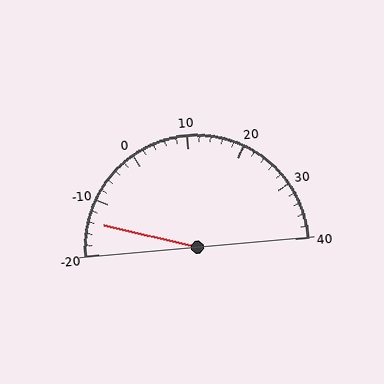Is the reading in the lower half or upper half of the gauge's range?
The reading is in the lower half of the range (-20 to 40).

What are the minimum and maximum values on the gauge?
The gauge ranges from -20 to 40.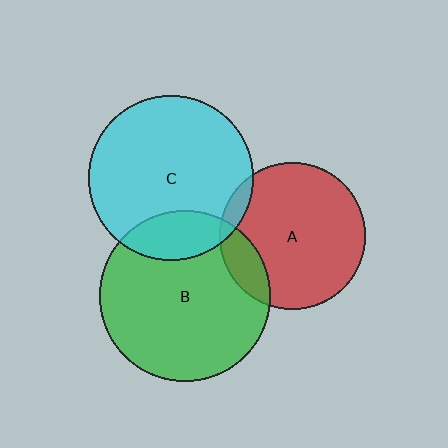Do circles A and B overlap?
Yes.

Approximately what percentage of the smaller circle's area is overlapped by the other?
Approximately 15%.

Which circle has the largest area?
Circle B (green).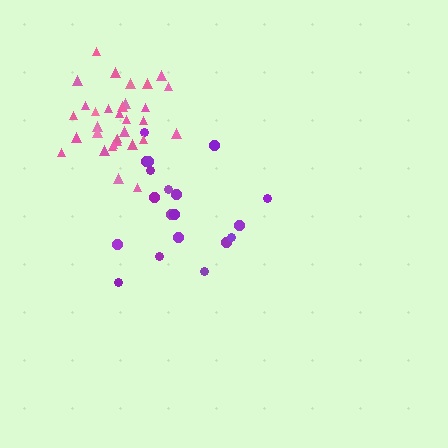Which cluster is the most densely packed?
Pink.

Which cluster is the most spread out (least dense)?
Purple.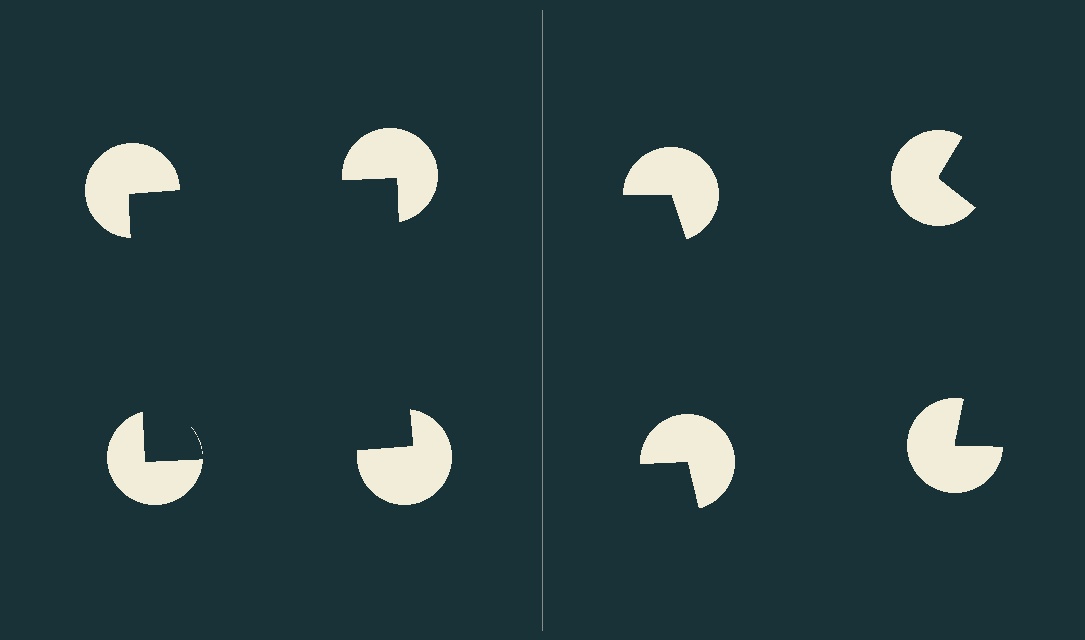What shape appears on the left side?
An illusory square.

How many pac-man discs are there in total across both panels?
8 — 4 on each side.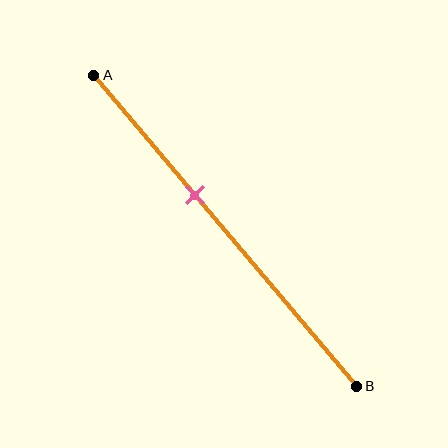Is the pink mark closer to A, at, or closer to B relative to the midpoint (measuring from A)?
The pink mark is closer to point A than the midpoint of segment AB.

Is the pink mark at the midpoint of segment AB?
No, the mark is at about 40% from A, not at the 50% midpoint.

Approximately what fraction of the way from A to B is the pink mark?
The pink mark is approximately 40% of the way from A to B.